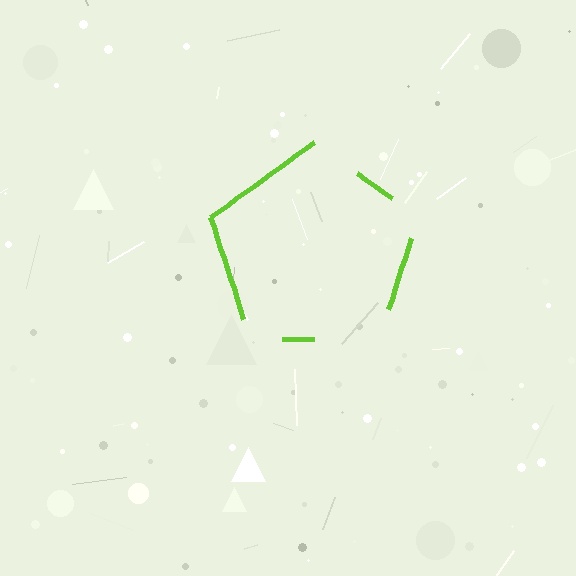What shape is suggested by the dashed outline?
The dashed outline suggests a pentagon.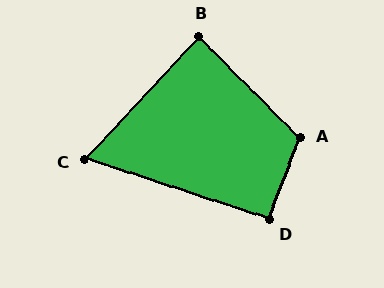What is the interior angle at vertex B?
Approximately 87 degrees (approximately right).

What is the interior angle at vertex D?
Approximately 93 degrees (approximately right).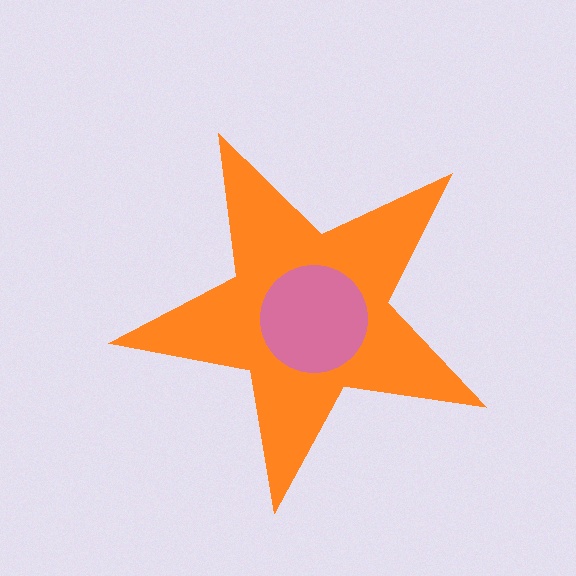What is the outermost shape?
The orange star.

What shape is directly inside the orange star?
The pink circle.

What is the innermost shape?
The pink circle.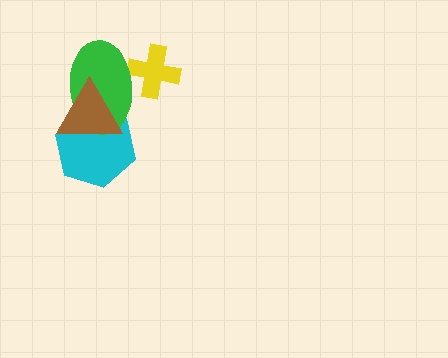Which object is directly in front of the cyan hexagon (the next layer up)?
The green ellipse is directly in front of the cyan hexagon.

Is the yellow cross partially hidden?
Yes, it is partially covered by another shape.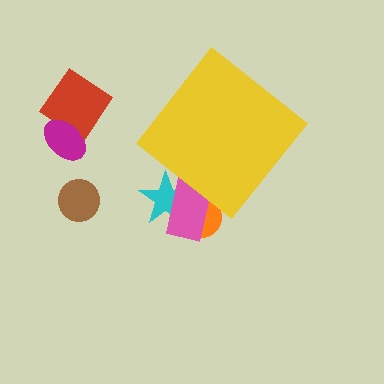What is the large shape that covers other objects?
A yellow diamond.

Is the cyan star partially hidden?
Yes, the cyan star is partially hidden behind the yellow diamond.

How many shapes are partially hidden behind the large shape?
3 shapes are partially hidden.